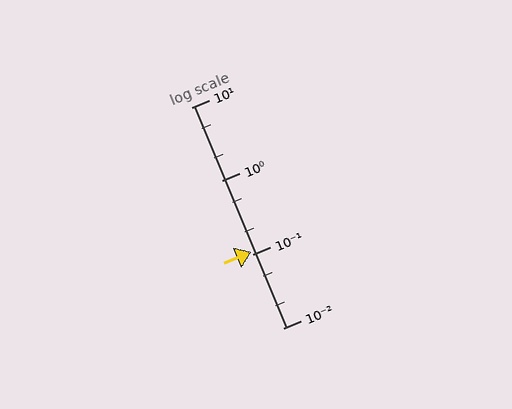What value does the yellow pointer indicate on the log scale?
The pointer indicates approximately 0.11.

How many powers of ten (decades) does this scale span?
The scale spans 3 decades, from 0.01 to 10.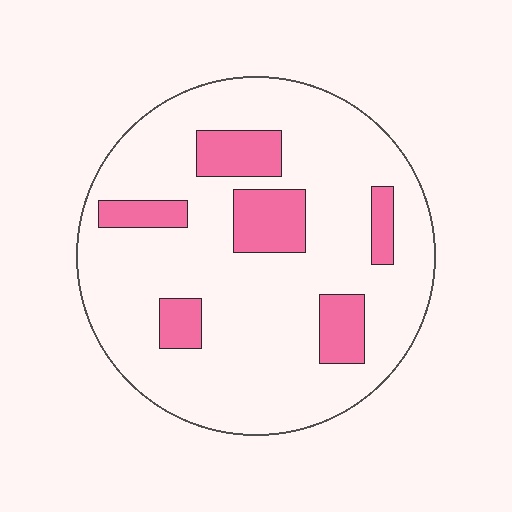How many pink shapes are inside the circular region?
6.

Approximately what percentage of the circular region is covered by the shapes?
Approximately 20%.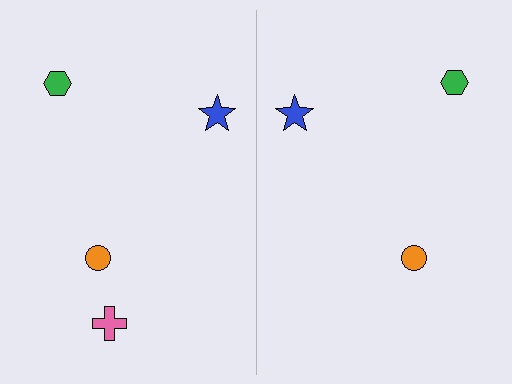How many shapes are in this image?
There are 7 shapes in this image.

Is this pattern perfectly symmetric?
No, the pattern is not perfectly symmetric. A pink cross is missing from the right side.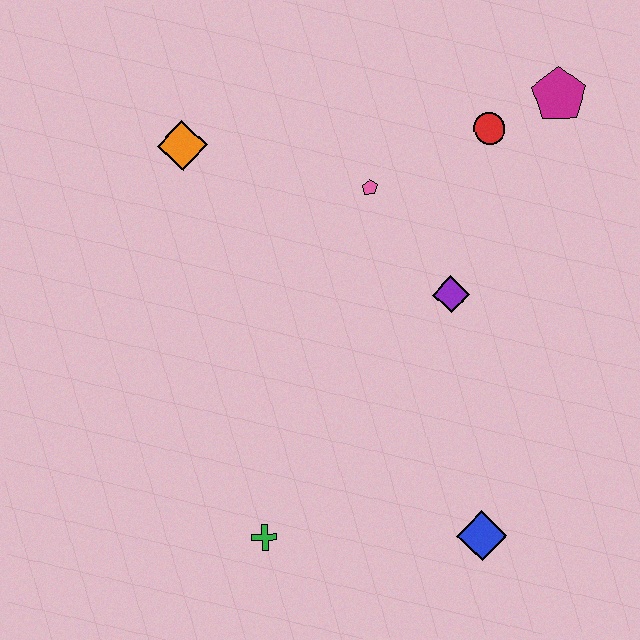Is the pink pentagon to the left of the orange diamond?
No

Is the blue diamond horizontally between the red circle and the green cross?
Yes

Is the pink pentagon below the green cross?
No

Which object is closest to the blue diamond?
The green cross is closest to the blue diamond.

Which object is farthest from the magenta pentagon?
The green cross is farthest from the magenta pentagon.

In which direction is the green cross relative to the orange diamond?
The green cross is below the orange diamond.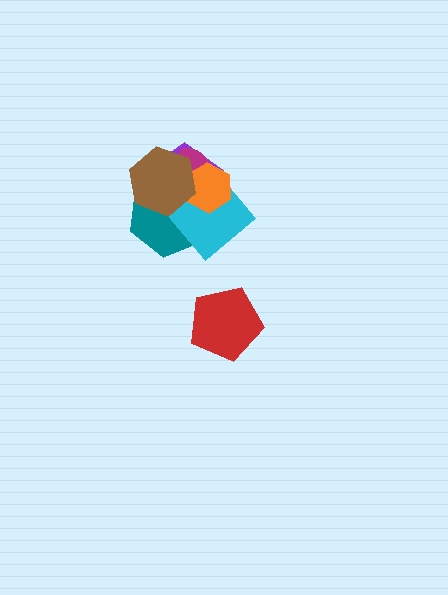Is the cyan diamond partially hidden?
Yes, it is partially covered by another shape.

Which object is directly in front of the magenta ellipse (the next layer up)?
The orange hexagon is directly in front of the magenta ellipse.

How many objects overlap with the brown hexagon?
5 objects overlap with the brown hexagon.